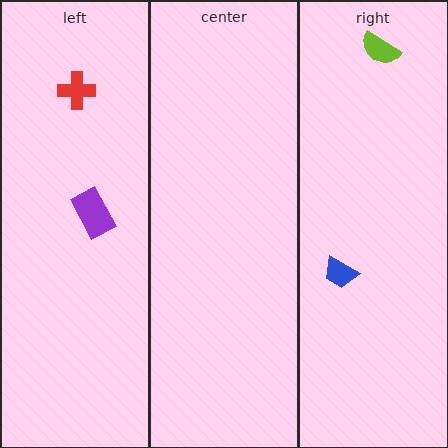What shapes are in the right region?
The lime semicircle, the blue trapezoid.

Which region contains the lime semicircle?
The right region.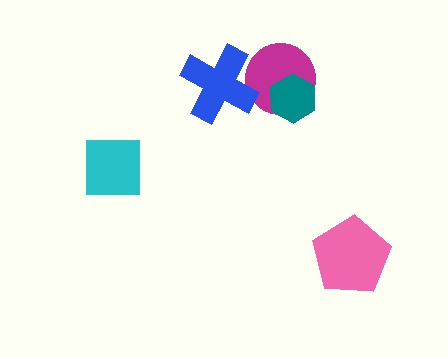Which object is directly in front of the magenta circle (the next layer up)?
The teal hexagon is directly in front of the magenta circle.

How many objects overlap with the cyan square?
0 objects overlap with the cyan square.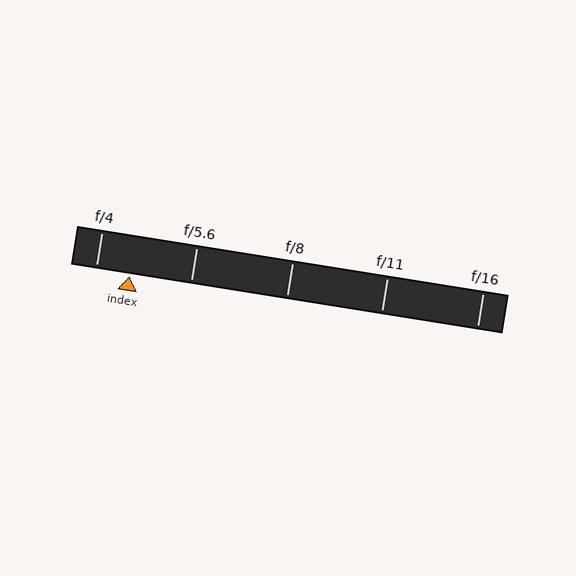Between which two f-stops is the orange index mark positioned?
The index mark is between f/4 and f/5.6.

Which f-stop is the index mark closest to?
The index mark is closest to f/4.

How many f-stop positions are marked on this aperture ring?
There are 5 f-stop positions marked.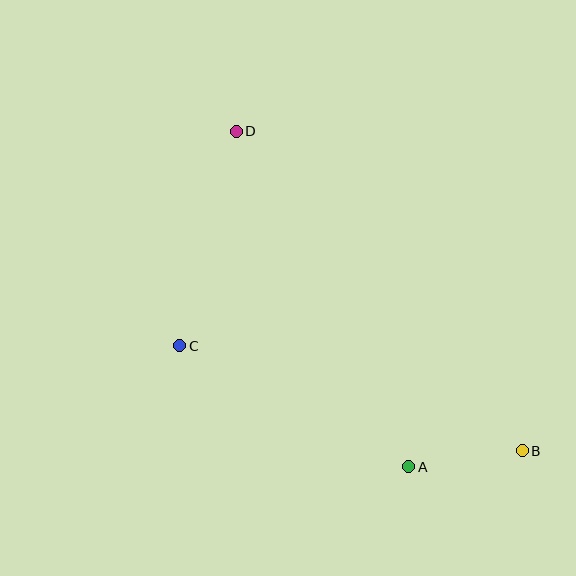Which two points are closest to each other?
Points A and B are closest to each other.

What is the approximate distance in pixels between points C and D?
The distance between C and D is approximately 222 pixels.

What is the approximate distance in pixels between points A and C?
The distance between A and C is approximately 259 pixels.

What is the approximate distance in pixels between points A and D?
The distance between A and D is approximately 377 pixels.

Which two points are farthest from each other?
Points B and D are farthest from each other.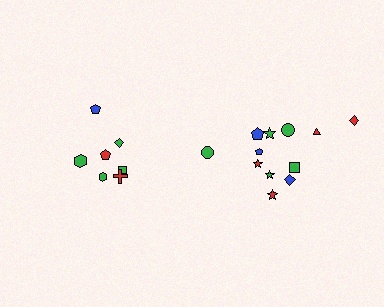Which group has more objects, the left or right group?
The right group.